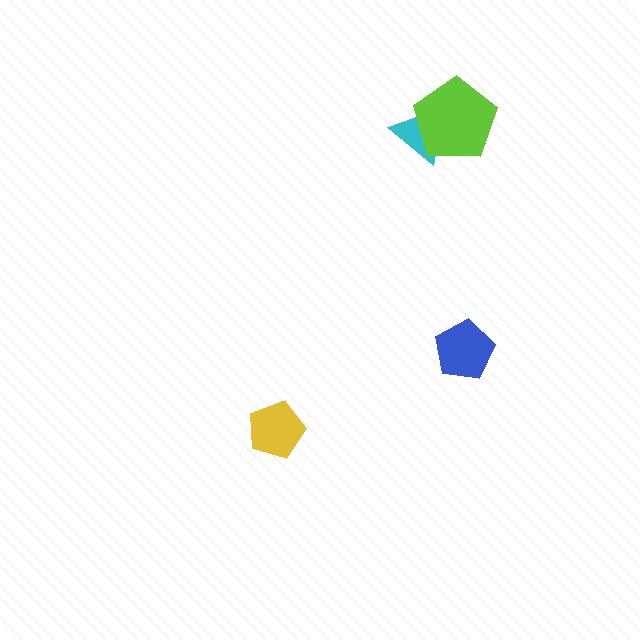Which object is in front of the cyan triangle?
The lime pentagon is in front of the cyan triangle.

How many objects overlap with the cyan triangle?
1 object overlaps with the cyan triangle.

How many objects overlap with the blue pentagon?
0 objects overlap with the blue pentagon.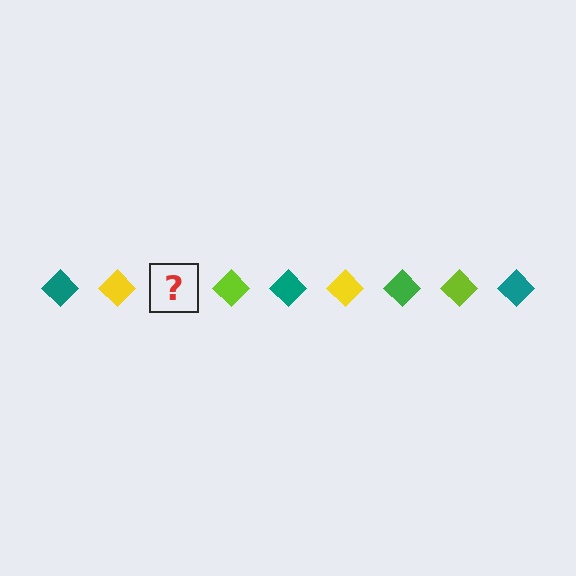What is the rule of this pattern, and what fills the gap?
The rule is that the pattern cycles through teal, yellow, green, lime diamonds. The gap should be filled with a green diamond.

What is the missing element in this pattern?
The missing element is a green diamond.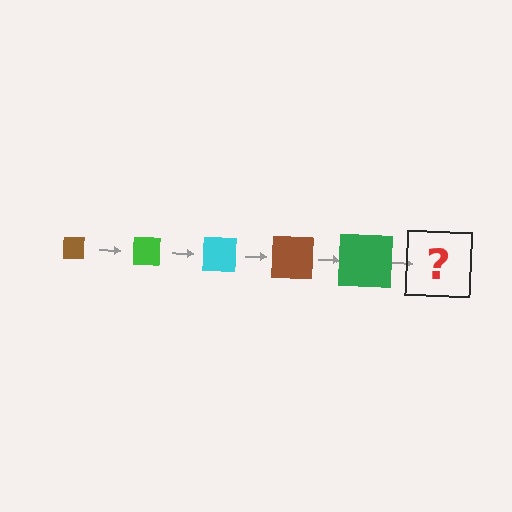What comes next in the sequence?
The next element should be a cyan square, larger than the previous one.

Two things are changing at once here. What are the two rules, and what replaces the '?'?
The two rules are that the square grows larger each step and the color cycles through brown, green, and cyan. The '?' should be a cyan square, larger than the previous one.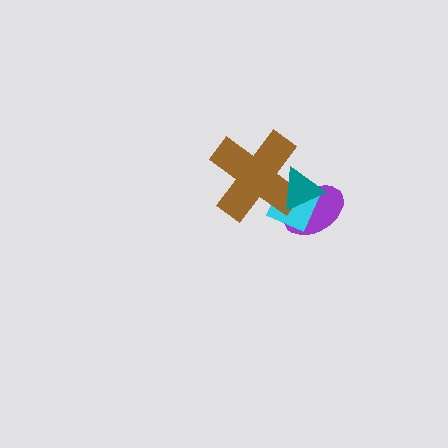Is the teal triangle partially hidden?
No, no other shape covers it.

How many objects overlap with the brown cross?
3 objects overlap with the brown cross.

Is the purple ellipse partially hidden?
Yes, it is partially covered by another shape.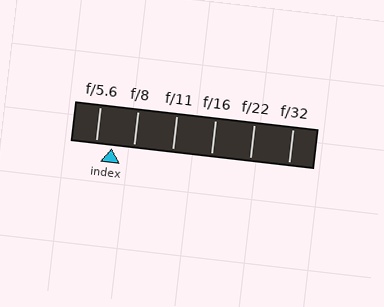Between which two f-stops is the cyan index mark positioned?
The index mark is between f/5.6 and f/8.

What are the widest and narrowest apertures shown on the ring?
The widest aperture shown is f/5.6 and the narrowest is f/32.